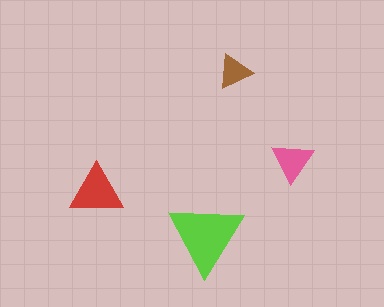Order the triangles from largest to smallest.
the lime one, the red one, the pink one, the brown one.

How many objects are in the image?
There are 4 objects in the image.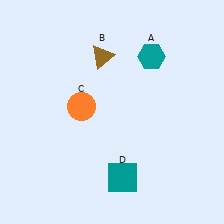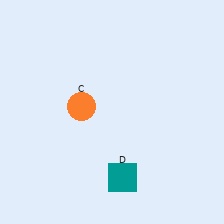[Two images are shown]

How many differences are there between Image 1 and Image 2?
There are 2 differences between the two images.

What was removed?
The teal hexagon (A), the brown triangle (B) were removed in Image 2.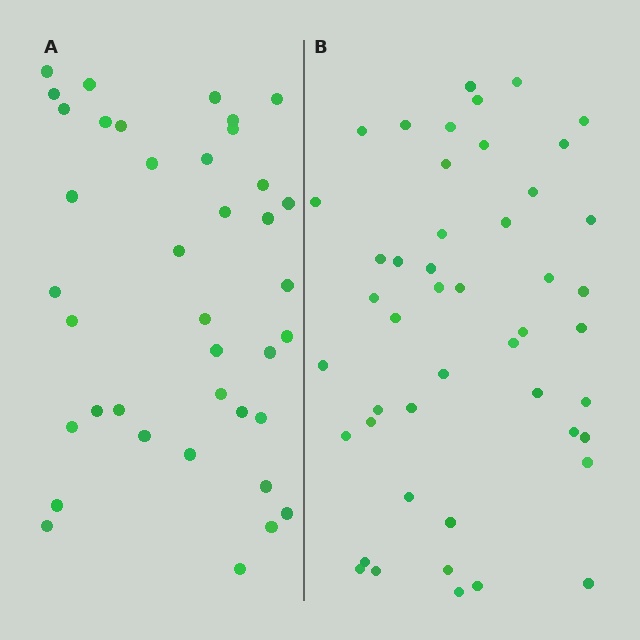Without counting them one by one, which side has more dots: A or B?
Region B (the right region) has more dots.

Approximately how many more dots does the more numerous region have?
Region B has roughly 8 or so more dots than region A.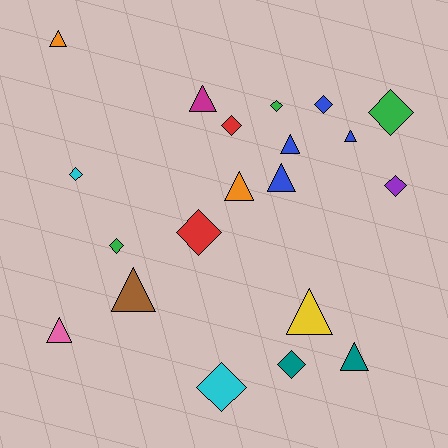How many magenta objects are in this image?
There is 1 magenta object.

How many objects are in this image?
There are 20 objects.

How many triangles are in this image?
There are 10 triangles.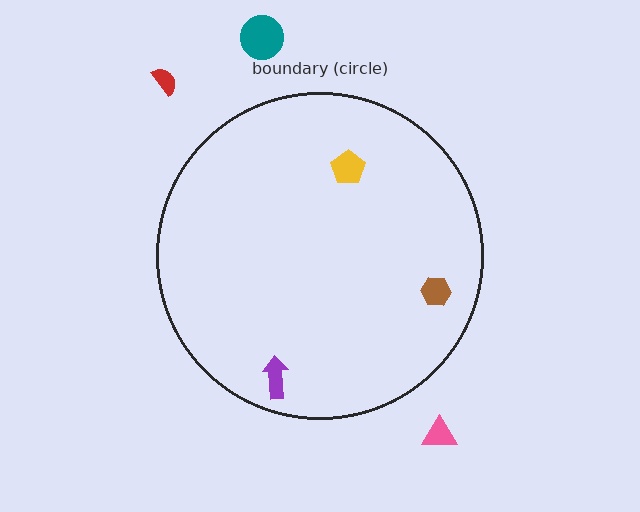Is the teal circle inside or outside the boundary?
Outside.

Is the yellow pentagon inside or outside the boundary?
Inside.